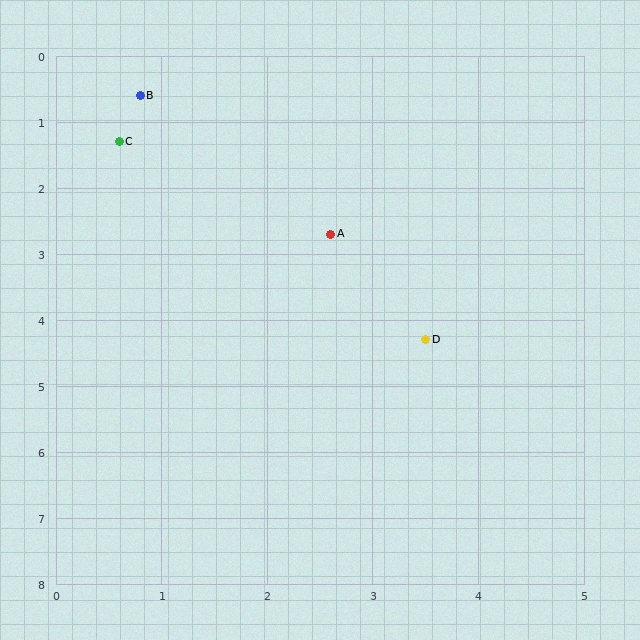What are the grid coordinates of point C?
Point C is at approximately (0.6, 1.3).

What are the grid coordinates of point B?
Point B is at approximately (0.8, 0.6).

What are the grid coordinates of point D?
Point D is at approximately (3.5, 4.3).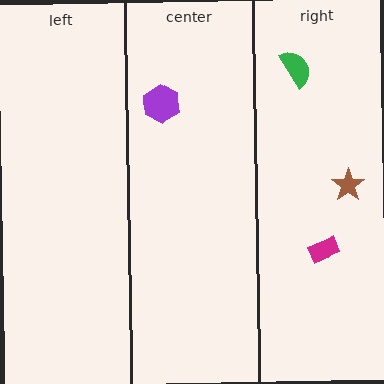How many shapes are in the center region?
1.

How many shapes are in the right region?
3.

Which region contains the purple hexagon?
The center region.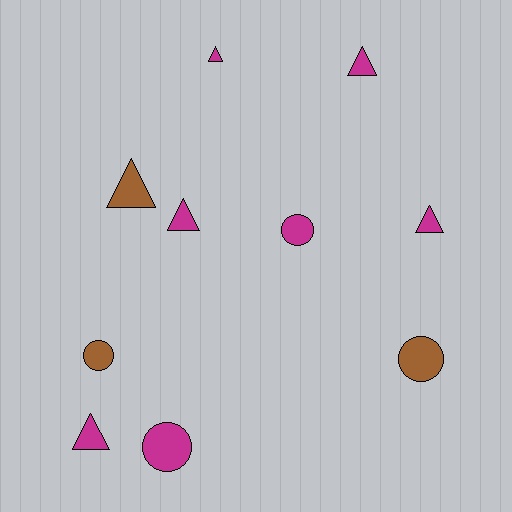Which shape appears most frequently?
Triangle, with 6 objects.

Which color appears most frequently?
Magenta, with 7 objects.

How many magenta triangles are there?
There are 5 magenta triangles.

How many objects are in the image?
There are 10 objects.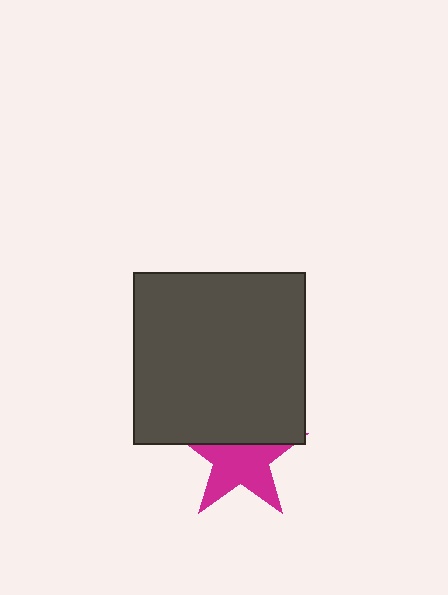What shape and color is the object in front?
The object in front is a dark gray square.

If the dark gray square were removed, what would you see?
You would see the complete magenta star.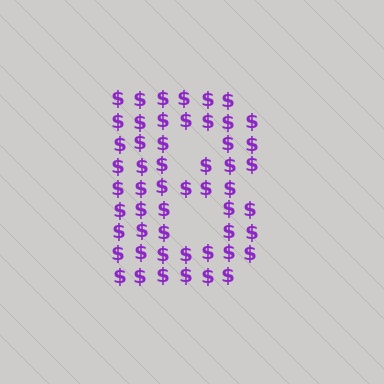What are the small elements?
The small elements are dollar signs.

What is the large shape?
The large shape is the letter B.